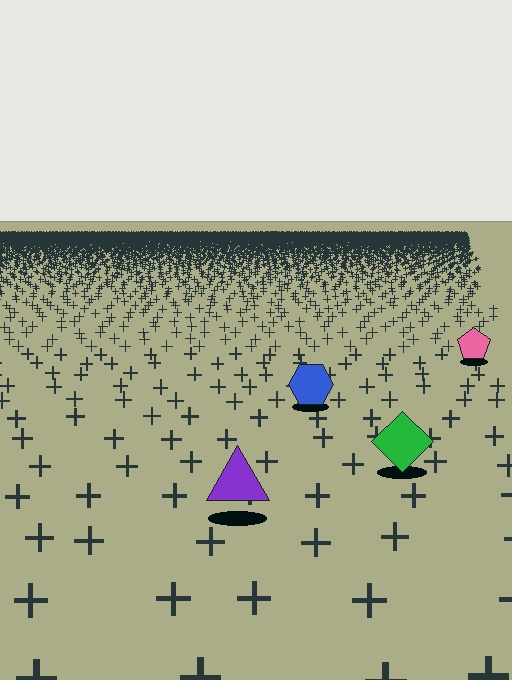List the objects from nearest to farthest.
From nearest to farthest: the purple triangle, the green diamond, the blue hexagon, the pink pentagon.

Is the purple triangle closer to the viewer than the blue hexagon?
Yes. The purple triangle is closer — you can tell from the texture gradient: the ground texture is coarser near it.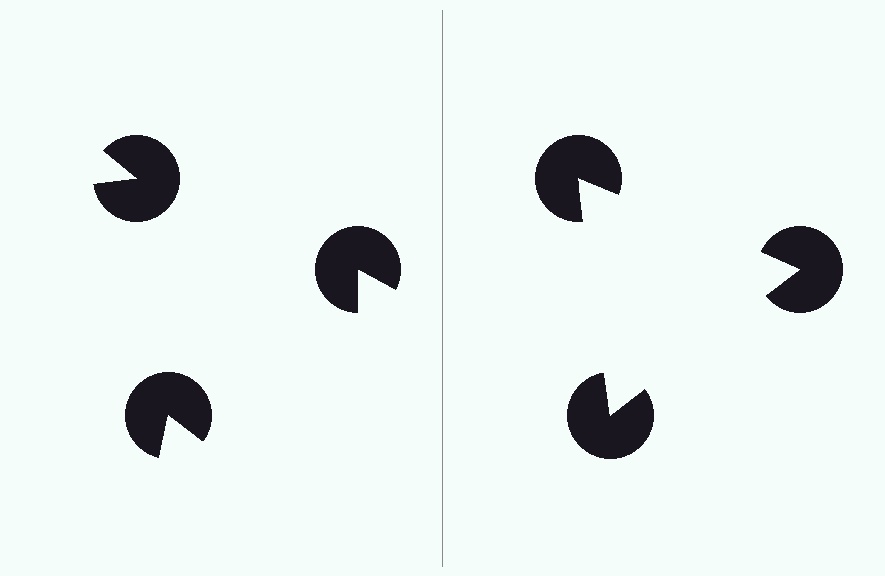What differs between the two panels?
The pac-man discs are positioned identically on both sides; only the wedge orientations differ. On the right they align to a triangle; on the left they are misaligned.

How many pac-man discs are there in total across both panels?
6 — 3 on each side.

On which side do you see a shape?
An illusory triangle appears on the right side. On the left side the wedge cuts are rotated, so no coherent shape forms.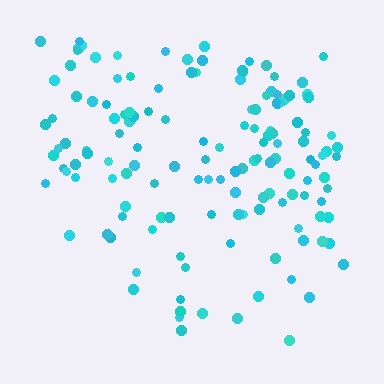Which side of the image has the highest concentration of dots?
The top.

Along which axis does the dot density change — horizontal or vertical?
Vertical.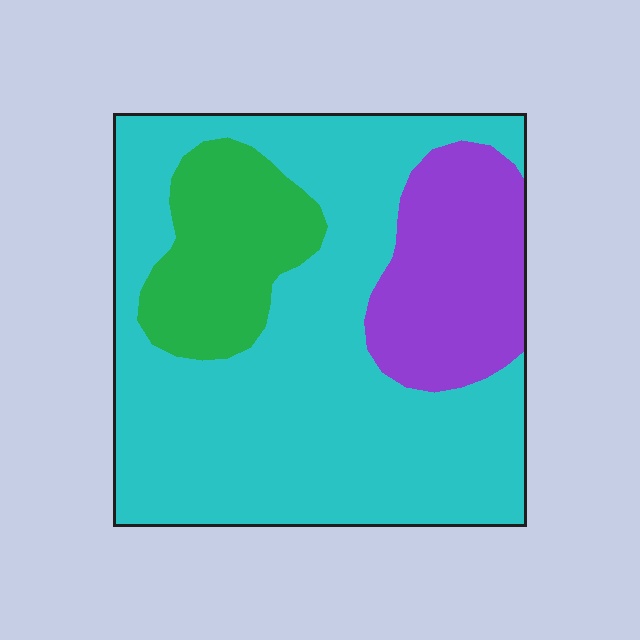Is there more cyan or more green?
Cyan.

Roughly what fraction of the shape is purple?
Purple covers around 20% of the shape.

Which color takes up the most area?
Cyan, at roughly 65%.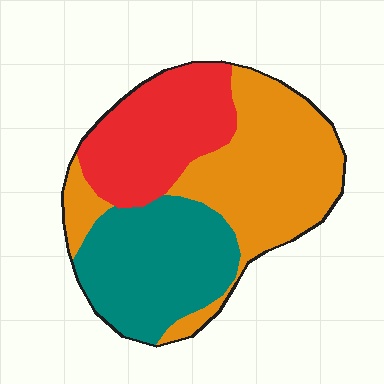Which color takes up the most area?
Orange, at roughly 40%.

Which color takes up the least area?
Red, at roughly 25%.